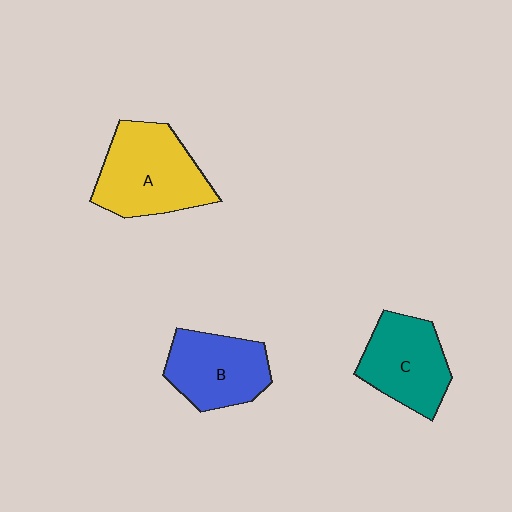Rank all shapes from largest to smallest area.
From largest to smallest: A (yellow), C (teal), B (blue).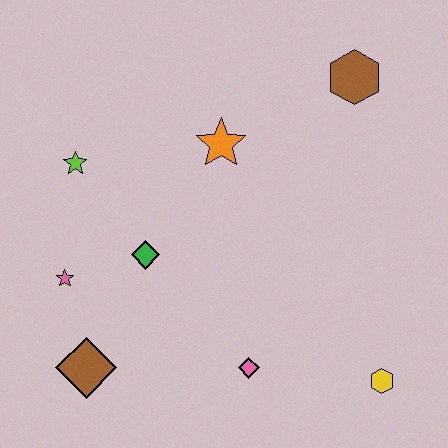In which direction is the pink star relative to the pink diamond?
The pink star is to the left of the pink diamond.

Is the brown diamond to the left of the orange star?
Yes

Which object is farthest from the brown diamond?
The brown hexagon is farthest from the brown diamond.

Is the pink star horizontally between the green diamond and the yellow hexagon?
No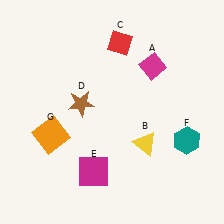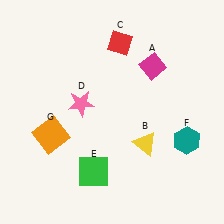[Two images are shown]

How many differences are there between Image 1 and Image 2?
There are 2 differences between the two images.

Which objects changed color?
D changed from brown to pink. E changed from magenta to green.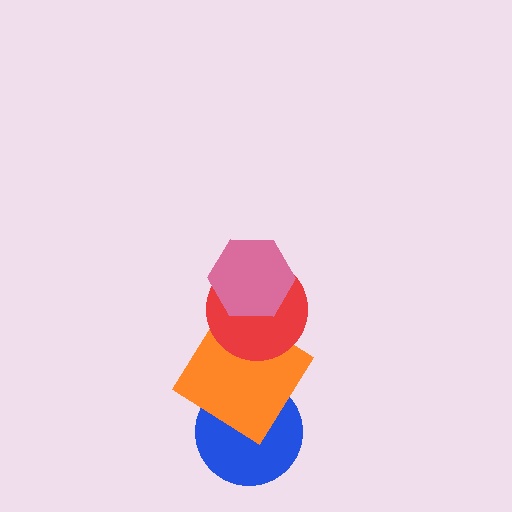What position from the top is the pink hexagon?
The pink hexagon is 1st from the top.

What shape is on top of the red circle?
The pink hexagon is on top of the red circle.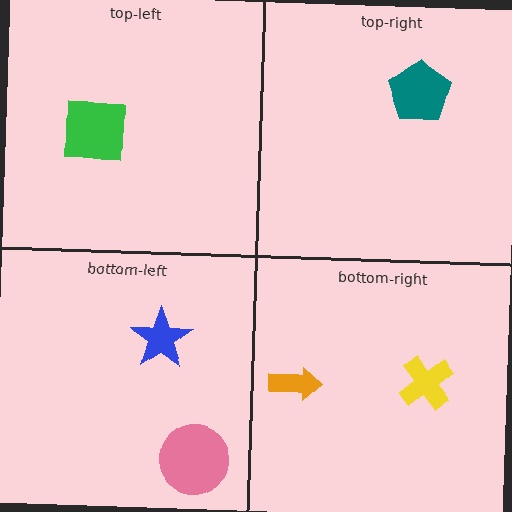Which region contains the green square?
The top-left region.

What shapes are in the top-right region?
The teal pentagon.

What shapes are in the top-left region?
The green square.